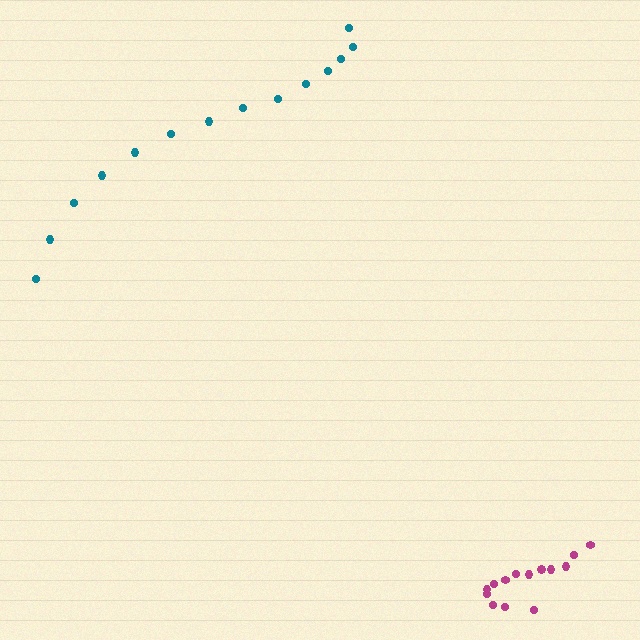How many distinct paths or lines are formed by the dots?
There are 2 distinct paths.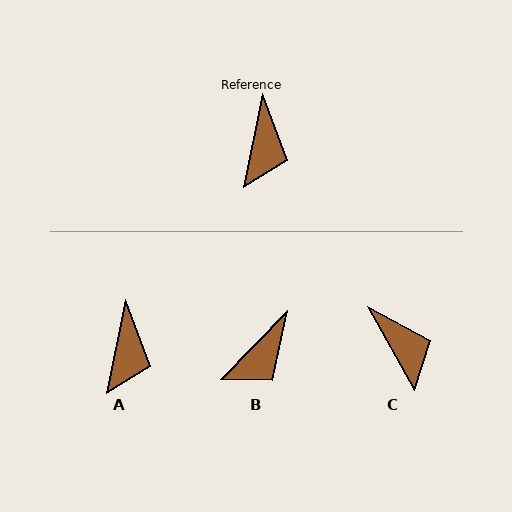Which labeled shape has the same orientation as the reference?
A.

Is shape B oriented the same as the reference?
No, it is off by about 32 degrees.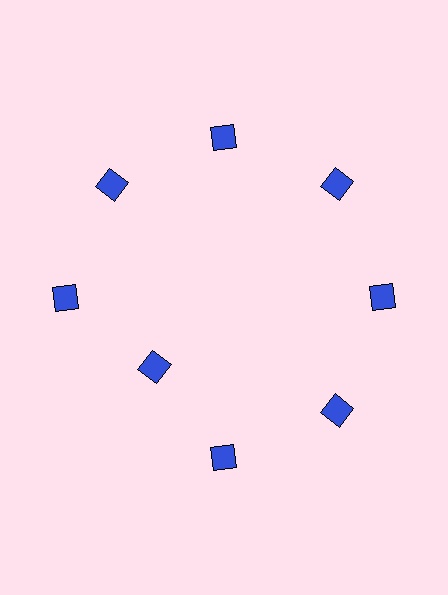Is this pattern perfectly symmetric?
No. The 8 blue diamonds are arranged in a ring, but one element near the 8 o'clock position is pulled inward toward the center, breaking the 8-fold rotational symmetry.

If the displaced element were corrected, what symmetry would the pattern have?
It would have 8-fold rotational symmetry — the pattern would map onto itself every 45 degrees.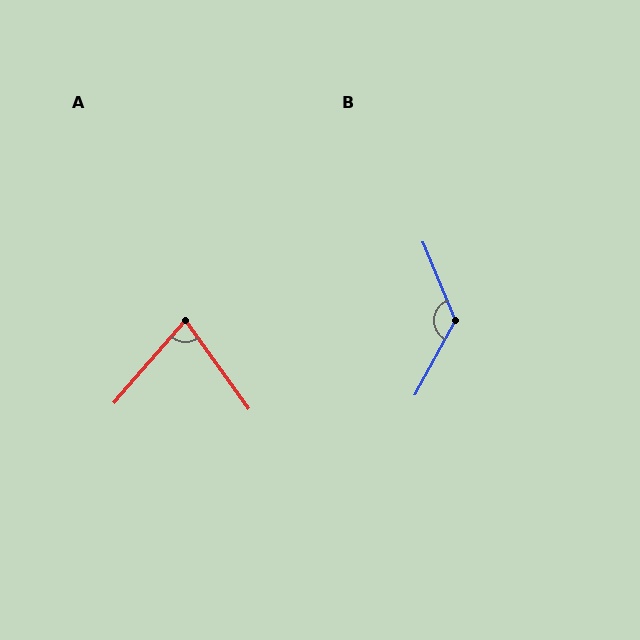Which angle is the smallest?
A, at approximately 77 degrees.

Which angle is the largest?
B, at approximately 129 degrees.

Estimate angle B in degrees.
Approximately 129 degrees.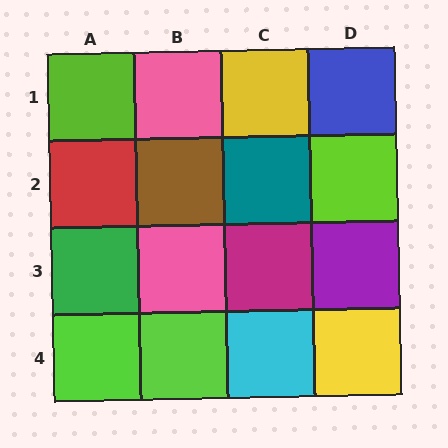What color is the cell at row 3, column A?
Green.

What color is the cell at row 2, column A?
Red.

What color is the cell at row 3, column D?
Purple.